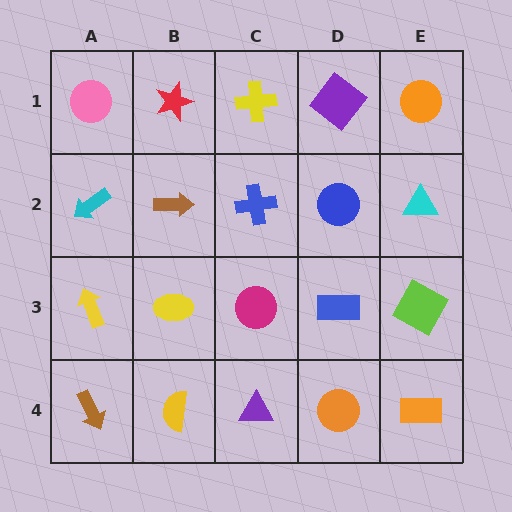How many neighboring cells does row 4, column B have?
3.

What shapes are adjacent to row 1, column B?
A brown arrow (row 2, column B), a pink circle (row 1, column A), a yellow cross (row 1, column C).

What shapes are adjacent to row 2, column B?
A red star (row 1, column B), a yellow ellipse (row 3, column B), a cyan arrow (row 2, column A), a blue cross (row 2, column C).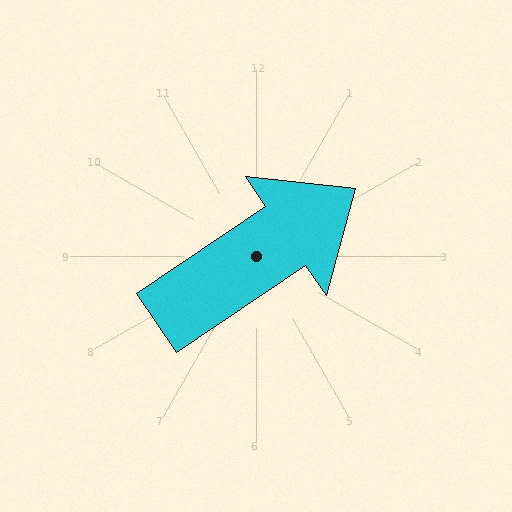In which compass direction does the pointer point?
Northeast.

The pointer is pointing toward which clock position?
Roughly 2 o'clock.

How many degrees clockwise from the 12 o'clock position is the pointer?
Approximately 56 degrees.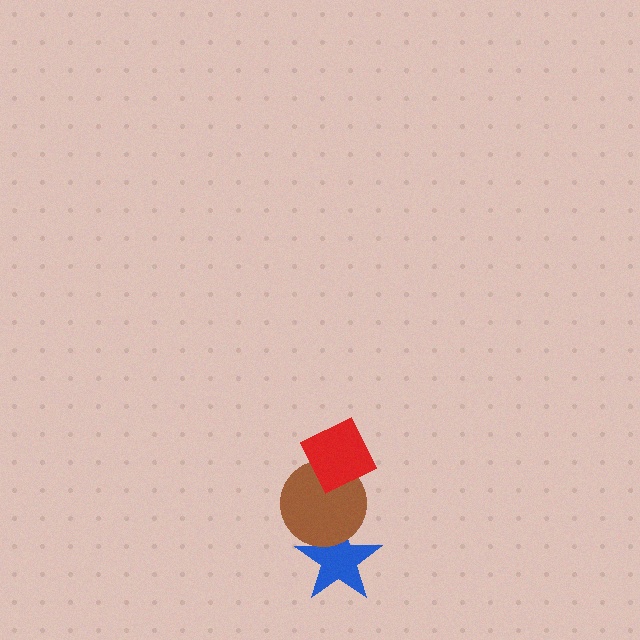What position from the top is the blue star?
The blue star is 3rd from the top.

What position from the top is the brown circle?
The brown circle is 2nd from the top.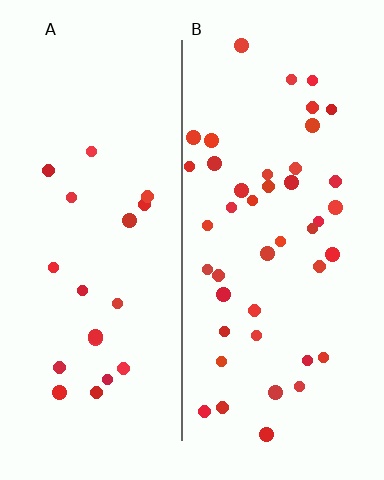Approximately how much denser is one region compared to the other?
Approximately 2.2× — region B over region A.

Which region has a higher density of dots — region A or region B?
B (the right).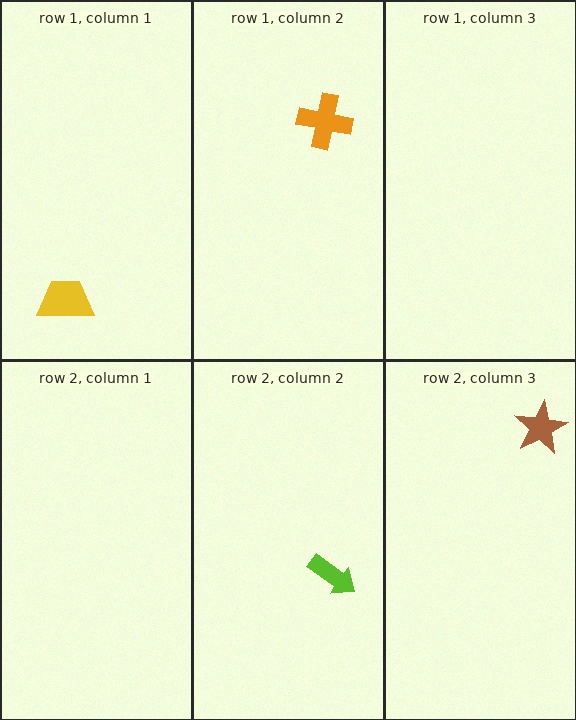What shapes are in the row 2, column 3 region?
The brown star.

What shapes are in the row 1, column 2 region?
The orange cross.